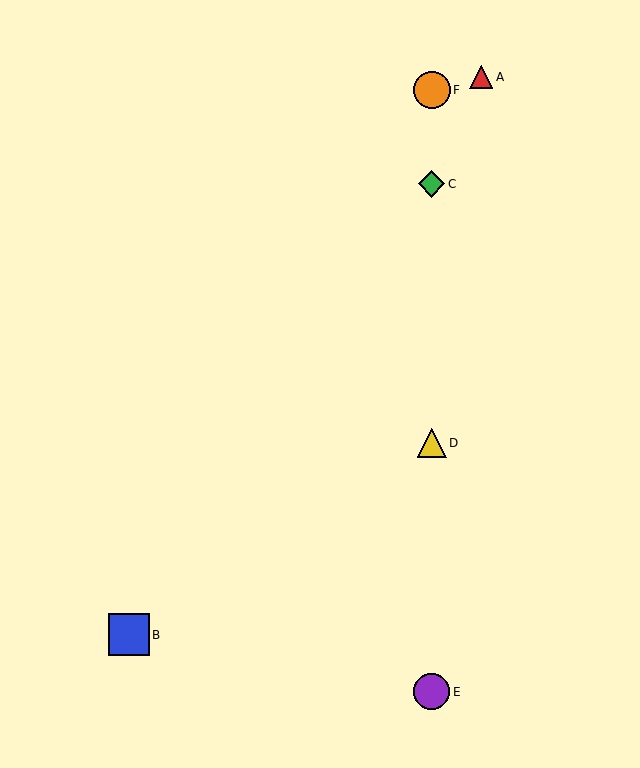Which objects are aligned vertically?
Objects C, D, E, F are aligned vertically.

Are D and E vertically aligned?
Yes, both are at x≈432.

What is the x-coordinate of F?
Object F is at x≈432.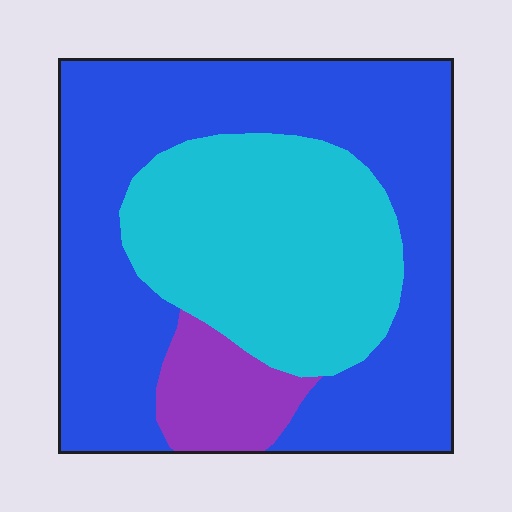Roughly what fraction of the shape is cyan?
Cyan covers 33% of the shape.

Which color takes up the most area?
Blue, at roughly 55%.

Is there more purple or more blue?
Blue.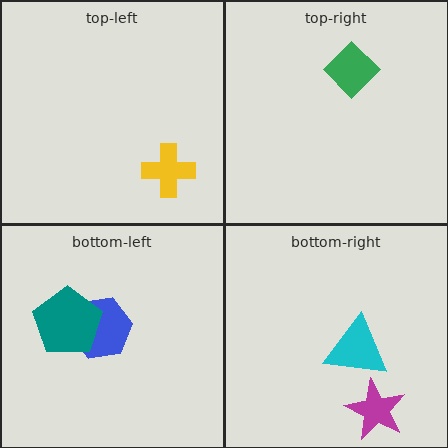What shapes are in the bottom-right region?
The magenta star, the cyan triangle.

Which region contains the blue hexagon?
The bottom-left region.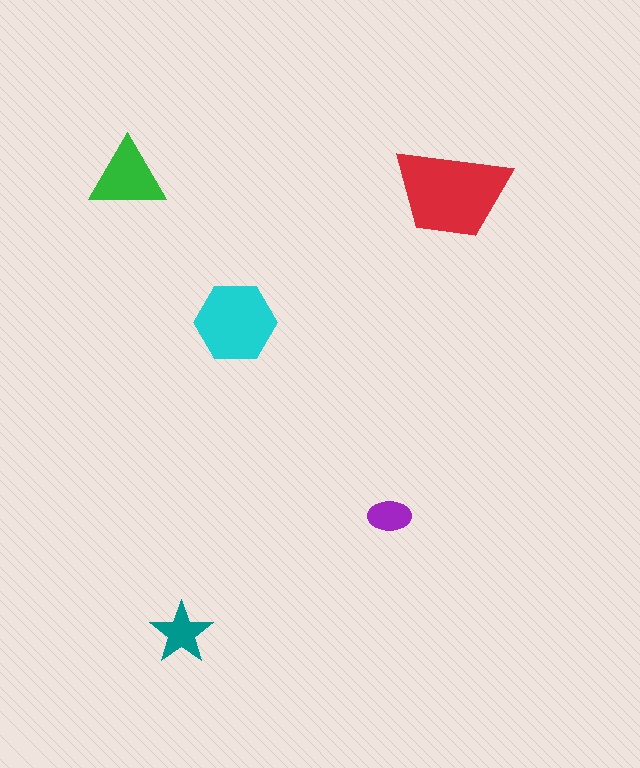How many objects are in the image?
There are 5 objects in the image.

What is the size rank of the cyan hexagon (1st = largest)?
2nd.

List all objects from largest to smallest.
The red trapezoid, the cyan hexagon, the green triangle, the teal star, the purple ellipse.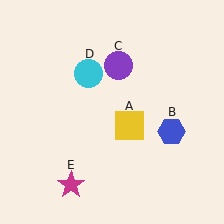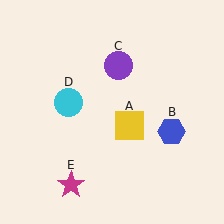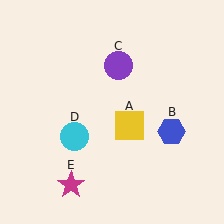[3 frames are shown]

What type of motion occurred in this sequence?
The cyan circle (object D) rotated counterclockwise around the center of the scene.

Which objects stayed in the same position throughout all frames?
Yellow square (object A) and blue hexagon (object B) and purple circle (object C) and magenta star (object E) remained stationary.